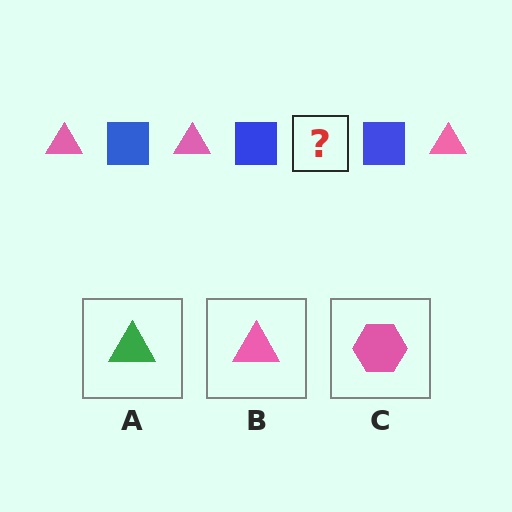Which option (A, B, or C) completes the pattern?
B.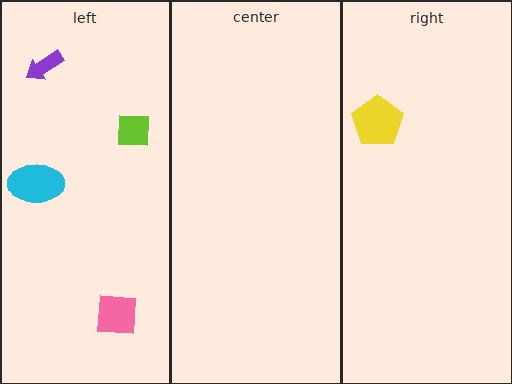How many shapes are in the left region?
4.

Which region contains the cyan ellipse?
The left region.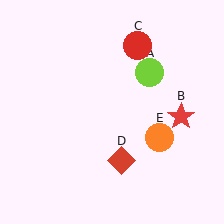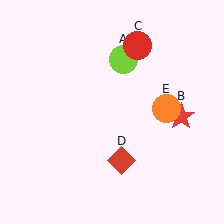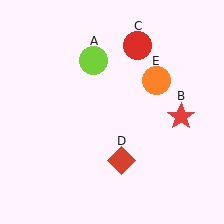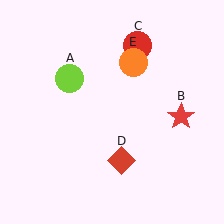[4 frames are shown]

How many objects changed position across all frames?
2 objects changed position: lime circle (object A), orange circle (object E).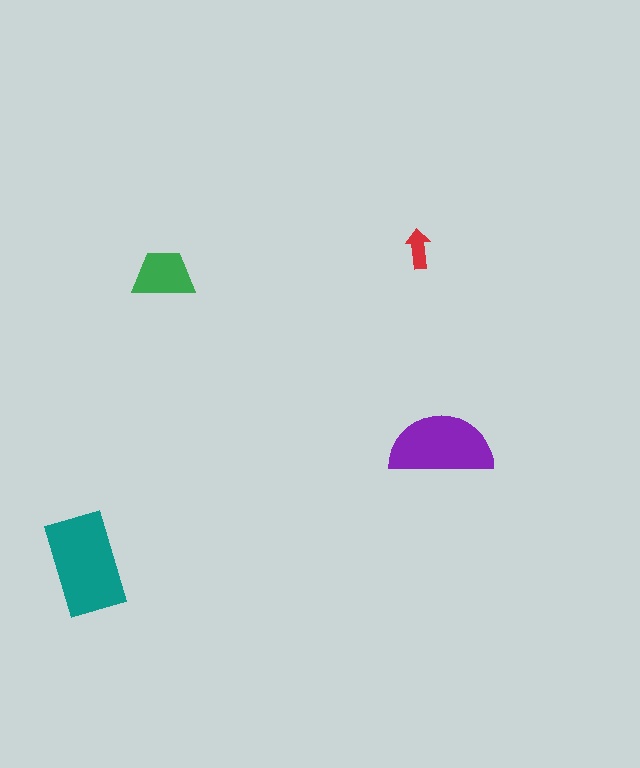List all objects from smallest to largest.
The red arrow, the green trapezoid, the purple semicircle, the teal rectangle.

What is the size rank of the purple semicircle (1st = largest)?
2nd.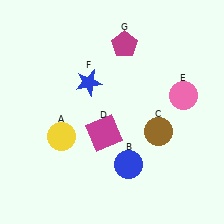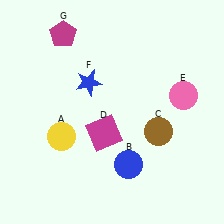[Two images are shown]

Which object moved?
The magenta pentagon (G) moved left.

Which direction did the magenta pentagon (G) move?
The magenta pentagon (G) moved left.